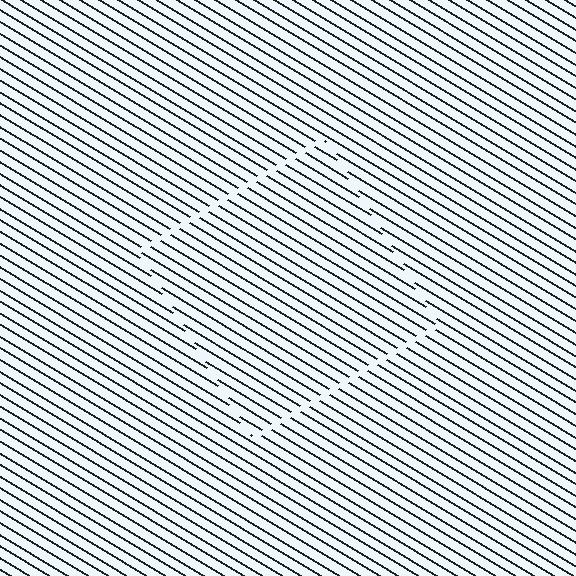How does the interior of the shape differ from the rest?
The interior of the shape contains the same grating, shifted by half a period — the contour is defined by the phase discontinuity where line-ends from the inner and outer gratings abut.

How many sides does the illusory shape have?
4 sides — the line-ends trace a square.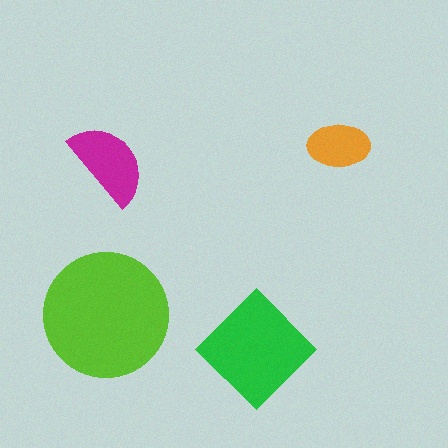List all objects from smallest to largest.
The orange ellipse, the magenta semicircle, the green diamond, the lime circle.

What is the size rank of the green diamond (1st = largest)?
2nd.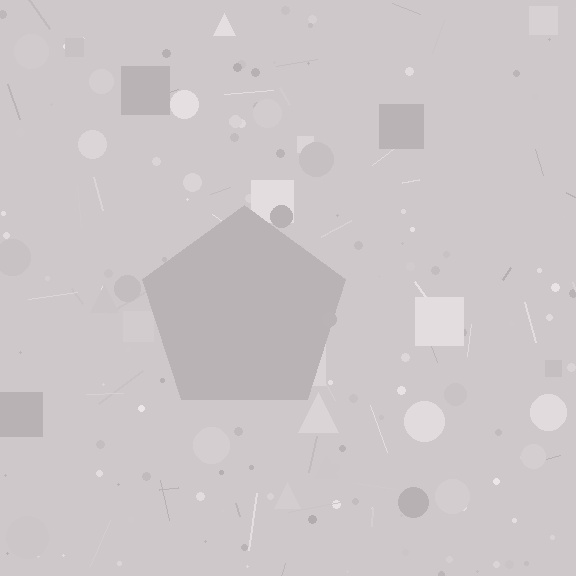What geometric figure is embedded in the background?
A pentagon is embedded in the background.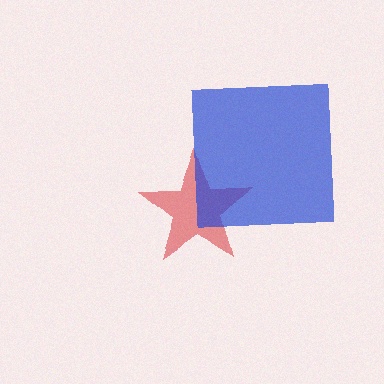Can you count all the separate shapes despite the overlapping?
Yes, there are 2 separate shapes.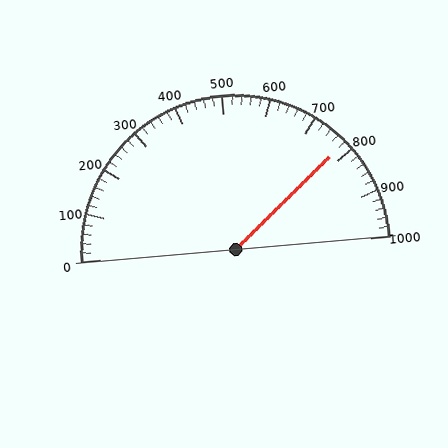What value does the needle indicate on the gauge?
The needle indicates approximately 780.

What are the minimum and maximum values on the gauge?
The gauge ranges from 0 to 1000.